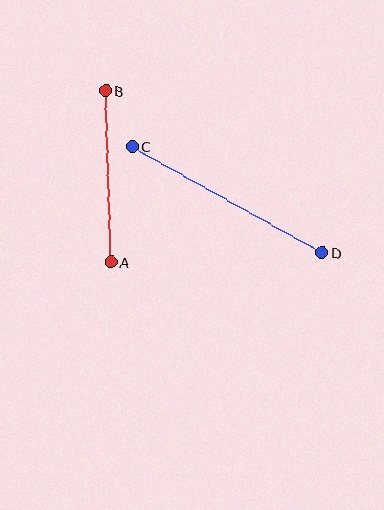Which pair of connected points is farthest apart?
Points C and D are farthest apart.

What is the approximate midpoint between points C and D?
The midpoint is at approximately (227, 199) pixels.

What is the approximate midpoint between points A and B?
The midpoint is at approximately (108, 177) pixels.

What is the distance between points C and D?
The distance is approximately 218 pixels.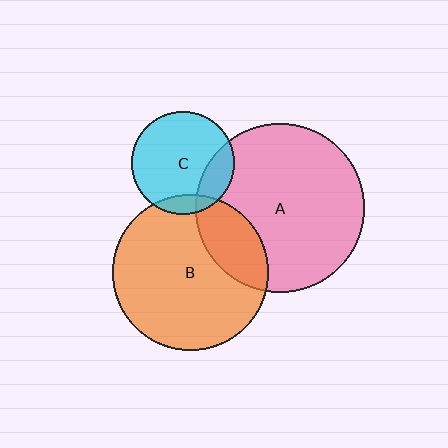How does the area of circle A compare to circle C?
Approximately 2.6 times.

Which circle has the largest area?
Circle A (pink).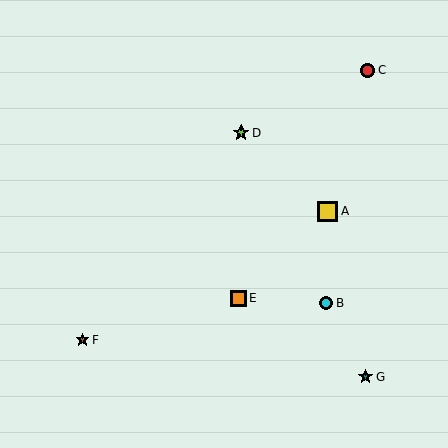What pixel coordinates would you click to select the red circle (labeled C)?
Click at (368, 70) to select the red circle C.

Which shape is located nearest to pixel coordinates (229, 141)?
The lime star (labeled D) at (241, 133) is nearest to that location.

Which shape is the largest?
The yellow square (labeled A) is the largest.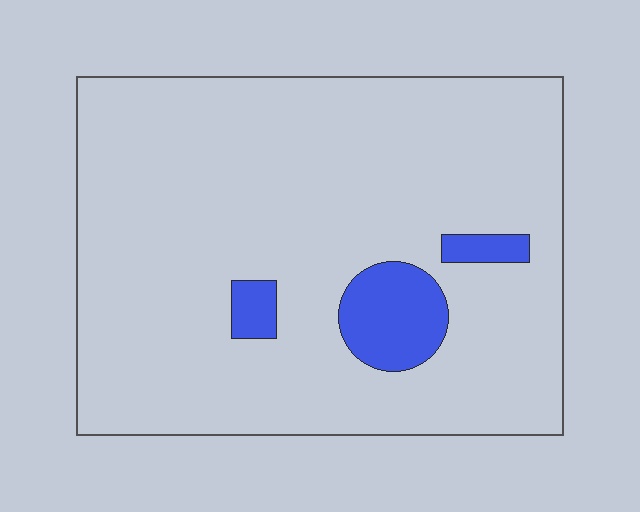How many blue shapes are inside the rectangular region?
3.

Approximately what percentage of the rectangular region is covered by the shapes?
Approximately 10%.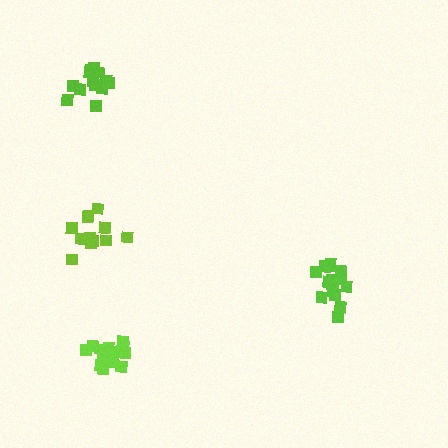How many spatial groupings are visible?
There are 4 spatial groupings.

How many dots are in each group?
Group 1: 12 dots, Group 2: 16 dots, Group 3: 16 dots, Group 4: 14 dots (58 total).